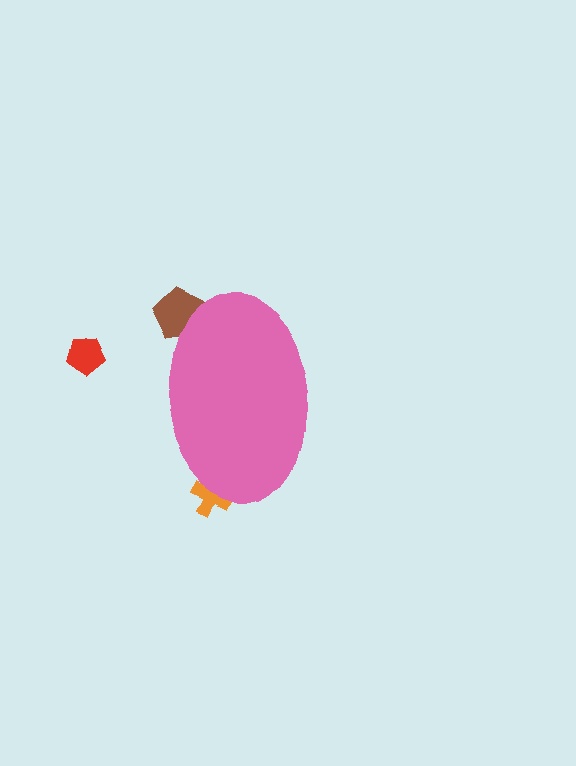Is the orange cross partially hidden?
Yes, the orange cross is partially hidden behind the pink ellipse.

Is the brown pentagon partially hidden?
Yes, the brown pentagon is partially hidden behind the pink ellipse.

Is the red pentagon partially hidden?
No, the red pentagon is fully visible.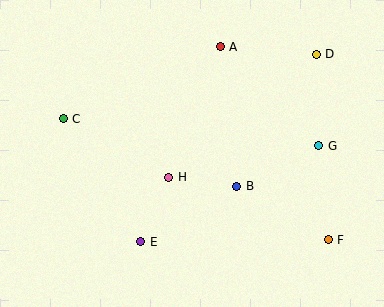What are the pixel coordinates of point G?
Point G is at (319, 146).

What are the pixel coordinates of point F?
Point F is at (328, 240).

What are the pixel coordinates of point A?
Point A is at (220, 47).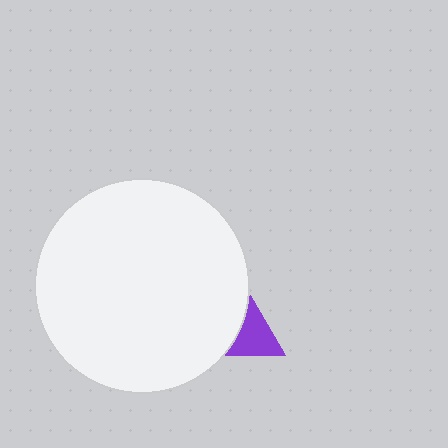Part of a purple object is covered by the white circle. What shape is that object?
It is a triangle.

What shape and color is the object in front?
The object in front is a white circle.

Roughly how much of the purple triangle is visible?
A small part of it is visible (roughly 34%).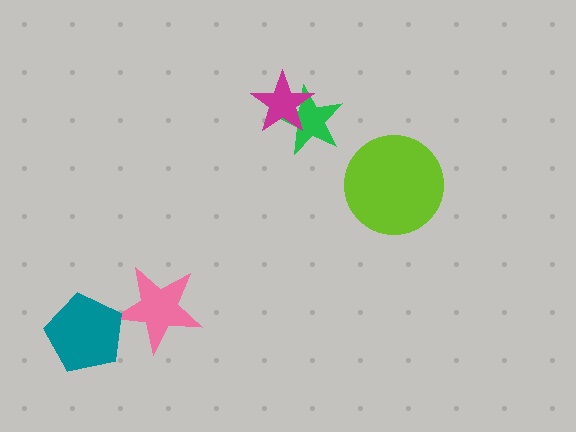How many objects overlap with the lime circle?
0 objects overlap with the lime circle.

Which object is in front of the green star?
The magenta star is in front of the green star.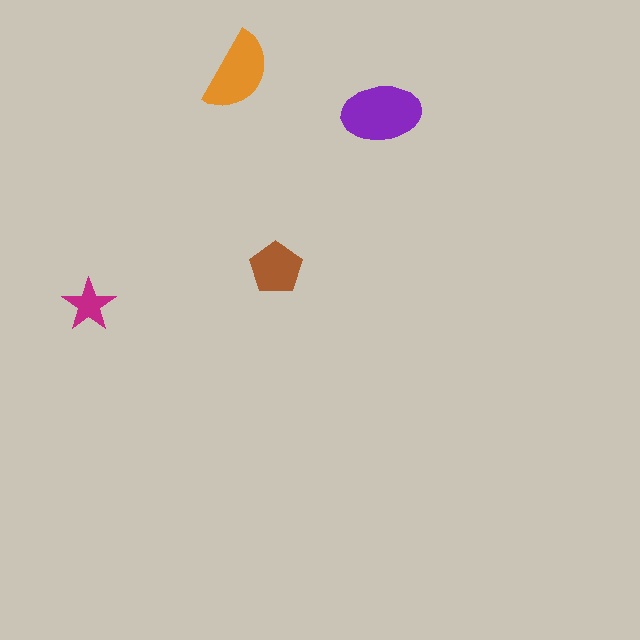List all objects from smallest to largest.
The magenta star, the brown pentagon, the orange semicircle, the purple ellipse.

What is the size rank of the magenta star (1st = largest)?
4th.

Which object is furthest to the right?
The purple ellipse is rightmost.